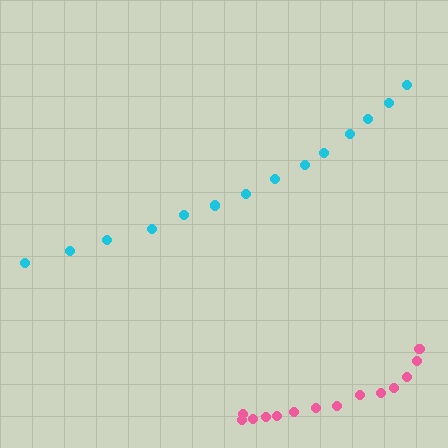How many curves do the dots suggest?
There are 2 distinct paths.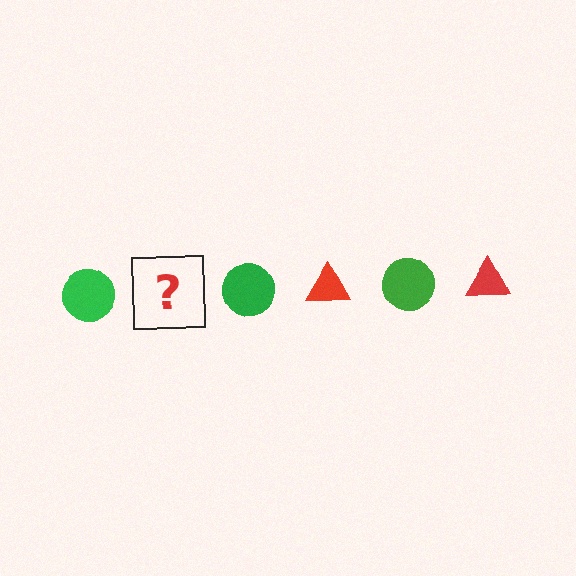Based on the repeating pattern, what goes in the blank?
The blank should be a red triangle.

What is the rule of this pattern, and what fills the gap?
The rule is that the pattern alternates between green circle and red triangle. The gap should be filled with a red triangle.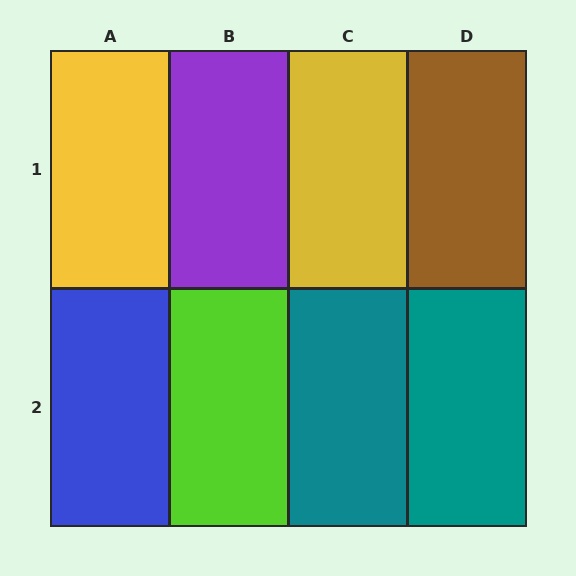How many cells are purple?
1 cell is purple.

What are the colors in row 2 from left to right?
Blue, lime, teal, teal.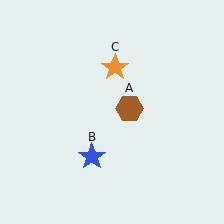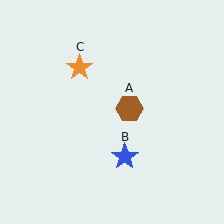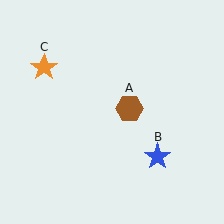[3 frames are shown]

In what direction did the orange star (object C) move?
The orange star (object C) moved left.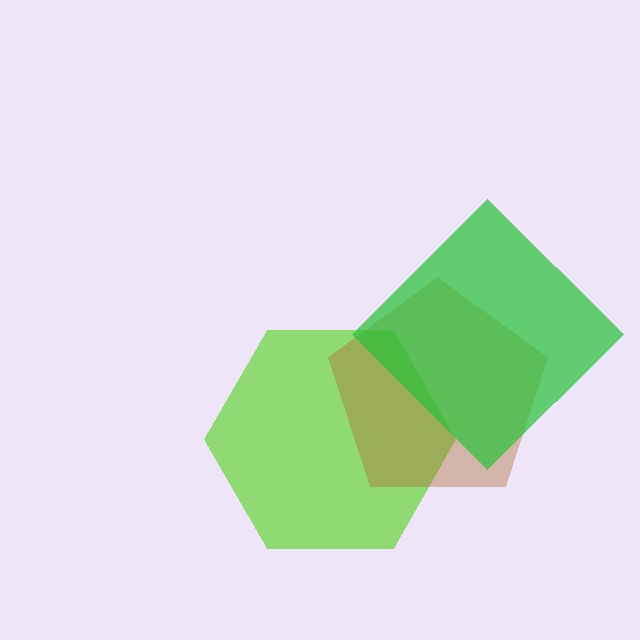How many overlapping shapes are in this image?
There are 3 overlapping shapes in the image.